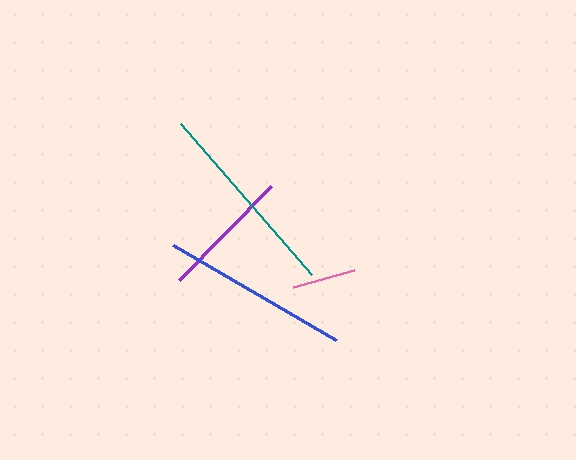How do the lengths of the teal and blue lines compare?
The teal and blue lines are approximately the same length.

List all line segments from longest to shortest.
From longest to shortest: teal, blue, purple, pink.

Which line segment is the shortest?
The pink line is the shortest at approximately 63 pixels.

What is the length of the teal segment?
The teal segment is approximately 200 pixels long.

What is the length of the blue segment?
The blue segment is approximately 188 pixels long.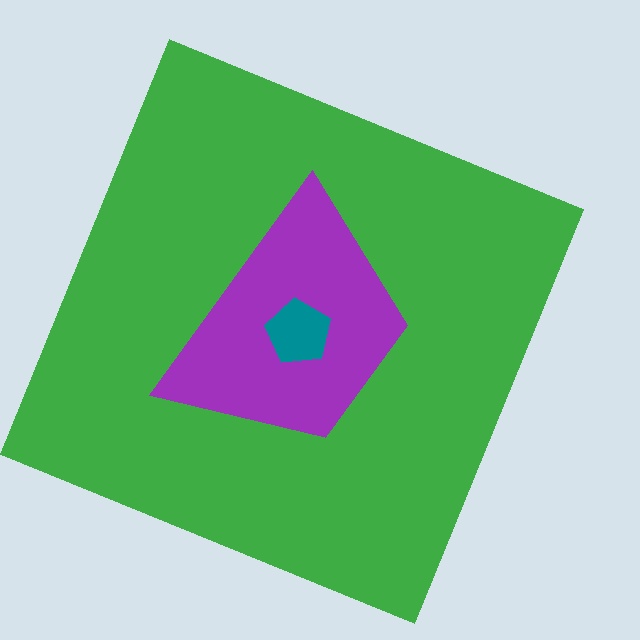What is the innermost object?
The teal pentagon.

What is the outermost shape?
The green square.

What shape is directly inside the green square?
The purple trapezoid.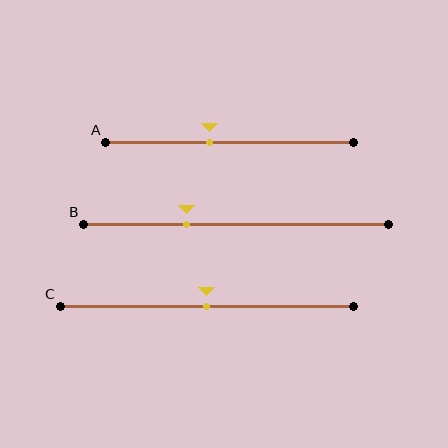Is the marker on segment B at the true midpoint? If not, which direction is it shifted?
No, the marker on segment B is shifted to the left by about 16% of the segment length.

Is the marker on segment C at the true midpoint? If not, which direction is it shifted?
Yes, the marker on segment C is at the true midpoint.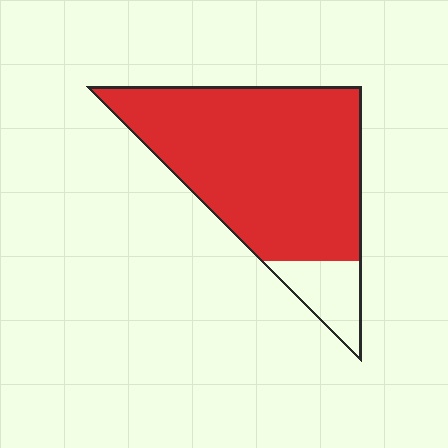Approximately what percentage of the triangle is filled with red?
Approximately 85%.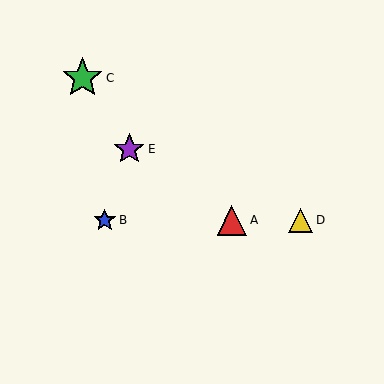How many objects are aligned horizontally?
3 objects (A, B, D) are aligned horizontally.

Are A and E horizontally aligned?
No, A is at y≈220 and E is at y≈149.